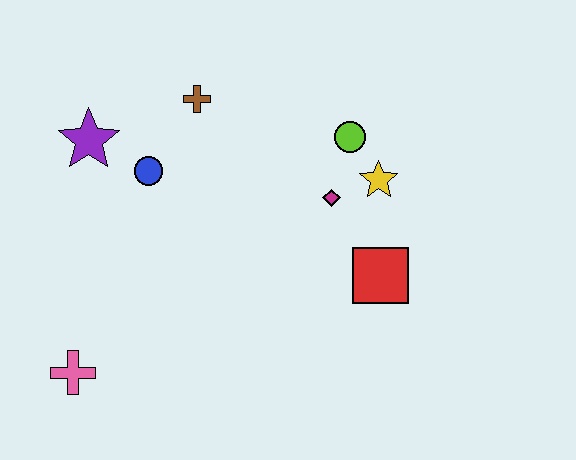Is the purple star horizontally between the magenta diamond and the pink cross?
Yes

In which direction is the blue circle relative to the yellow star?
The blue circle is to the left of the yellow star.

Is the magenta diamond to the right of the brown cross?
Yes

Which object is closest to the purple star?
The blue circle is closest to the purple star.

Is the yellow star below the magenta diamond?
No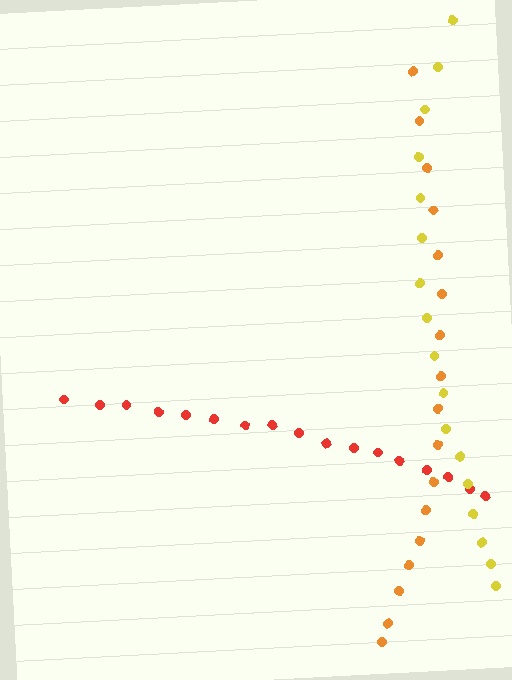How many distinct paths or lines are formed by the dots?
There are 3 distinct paths.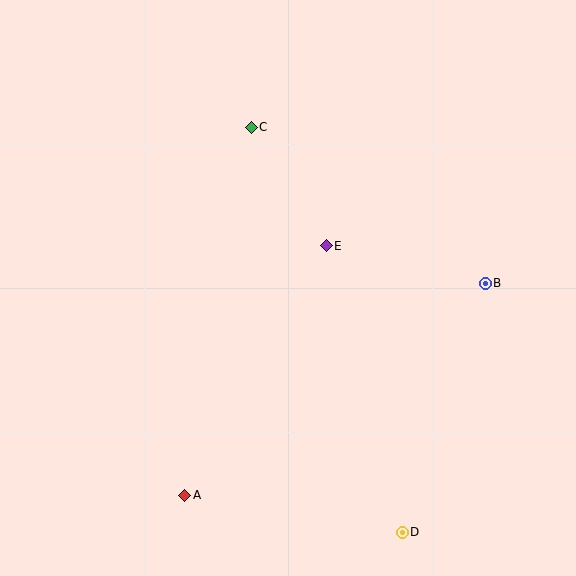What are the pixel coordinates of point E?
Point E is at (326, 246).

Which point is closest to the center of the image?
Point E at (326, 246) is closest to the center.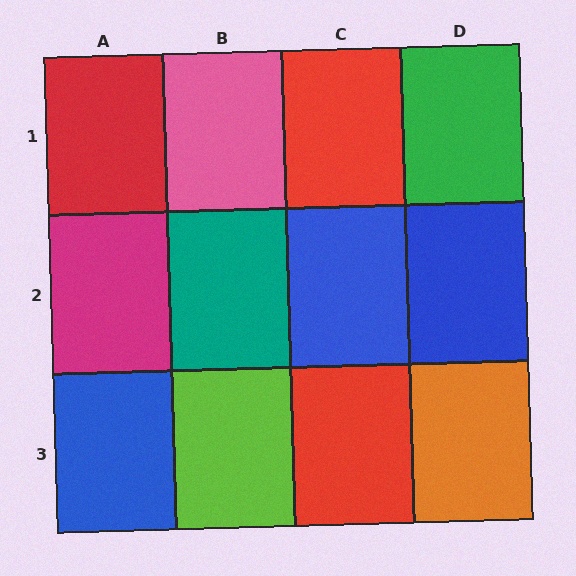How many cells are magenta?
1 cell is magenta.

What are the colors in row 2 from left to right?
Magenta, teal, blue, blue.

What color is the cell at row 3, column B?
Lime.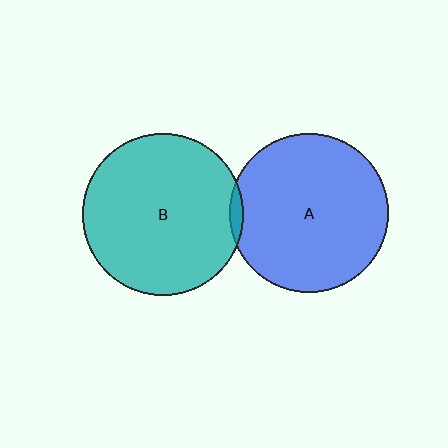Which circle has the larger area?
Circle B (teal).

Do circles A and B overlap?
Yes.